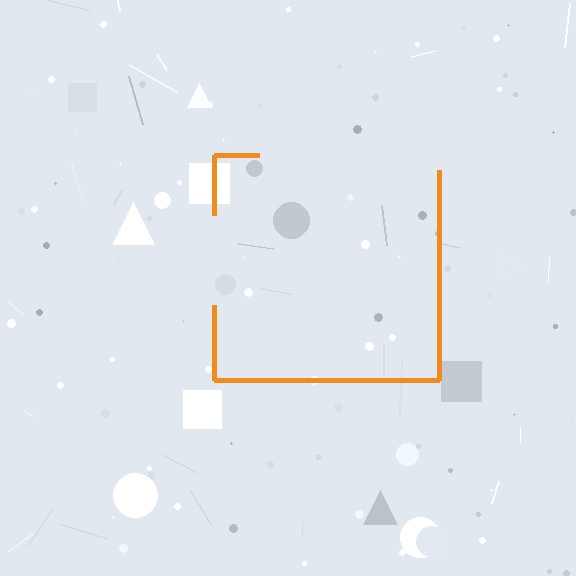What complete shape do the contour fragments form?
The contour fragments form a square.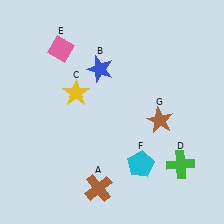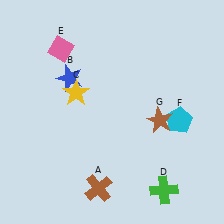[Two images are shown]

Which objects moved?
The objects that moved are: the blue star (B), the green cross (D), the cyan pentagon (F).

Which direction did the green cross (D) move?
The green cross (D) moved down.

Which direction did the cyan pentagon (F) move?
The cyan pentagon (F) moved up.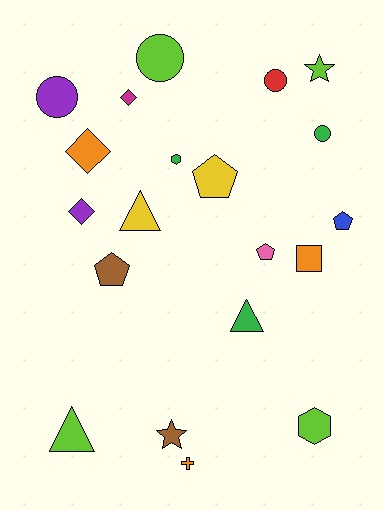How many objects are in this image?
There are 20 objects.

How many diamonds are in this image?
There are 3 diamonds.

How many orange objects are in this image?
There are 3 orange objects.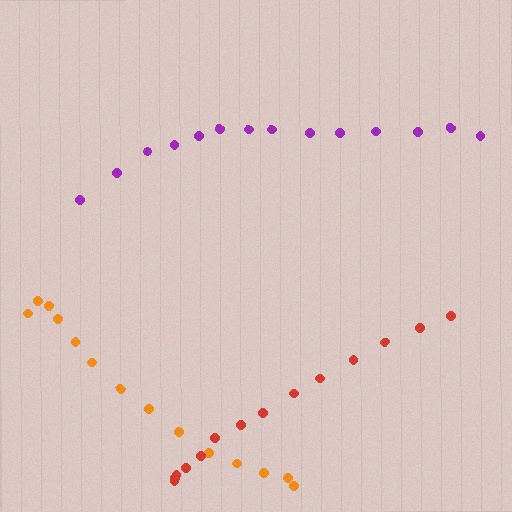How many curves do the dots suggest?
There are 3 distinct paths.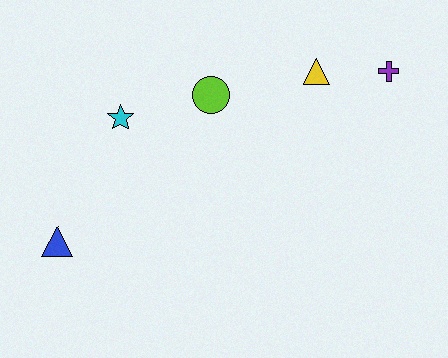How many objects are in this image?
There are 5 objects.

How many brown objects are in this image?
There are no brown objects.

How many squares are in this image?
There are no squares.